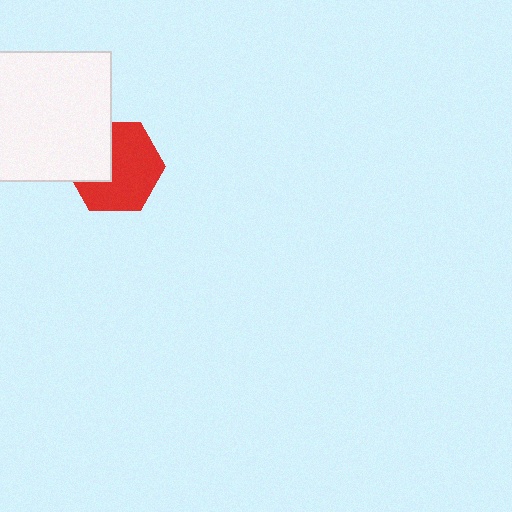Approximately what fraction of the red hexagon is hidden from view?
Roughly 32% of the red hexagon is hidden behind the white square.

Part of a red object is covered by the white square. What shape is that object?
It is a hexagon.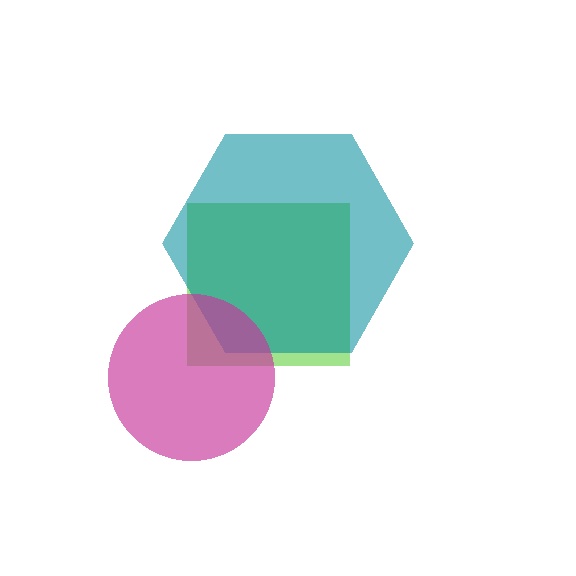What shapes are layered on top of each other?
The layered shapes are: a lime square, a teal hexagon, a magenta circle.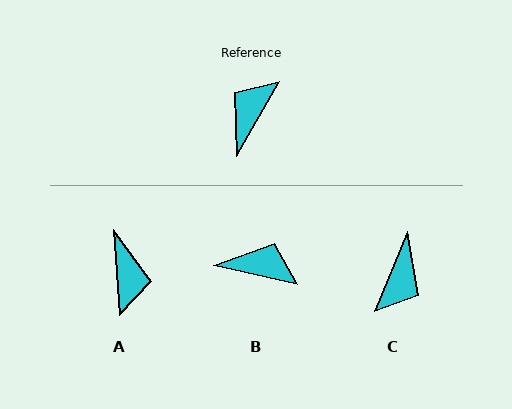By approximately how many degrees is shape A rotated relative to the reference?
Approximately 146 degrees clockwise.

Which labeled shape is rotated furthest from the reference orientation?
C, about 172 degrees away.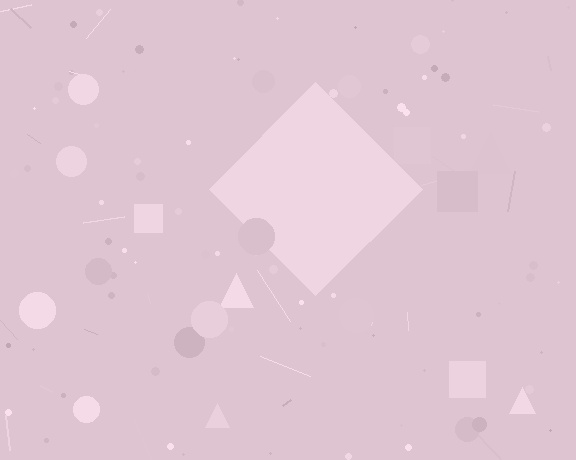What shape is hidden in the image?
A diamond is hidden in the image.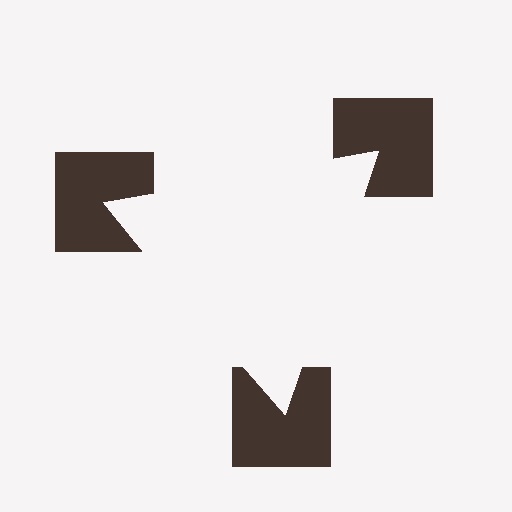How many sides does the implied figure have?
3 sides.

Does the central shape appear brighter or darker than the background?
It typically appears slightly brighter than the background, even though no actual brightness change is drawn.